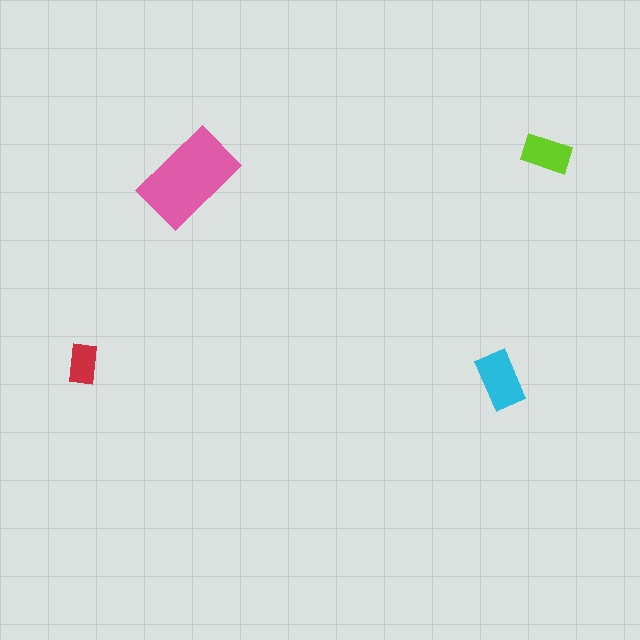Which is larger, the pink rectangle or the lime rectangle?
The pink one.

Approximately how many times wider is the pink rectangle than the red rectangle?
About 2.5 times wider.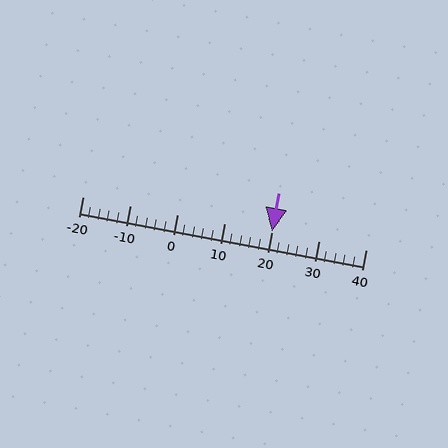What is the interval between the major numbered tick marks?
The major tick marks are spaced 10 units apart.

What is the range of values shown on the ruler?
The ruler shows values from -20 to 40.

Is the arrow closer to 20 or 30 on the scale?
The arrow is closer to 20.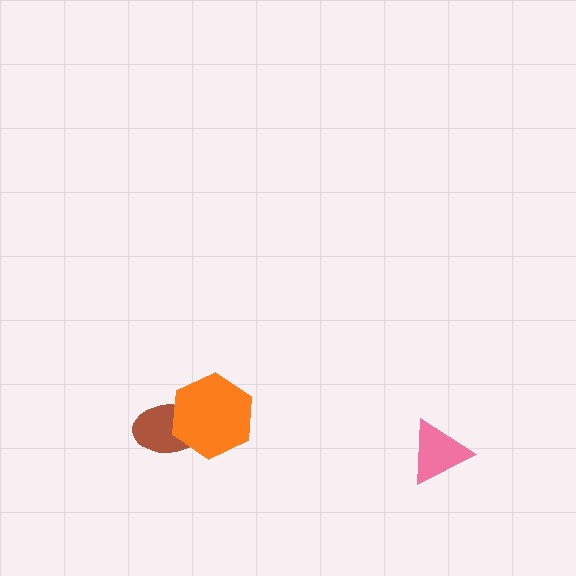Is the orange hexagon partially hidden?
No, no other shape covers it.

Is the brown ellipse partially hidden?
Yes, it is partially covered by another shape.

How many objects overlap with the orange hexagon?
1 object overlaps with the orange hexagon.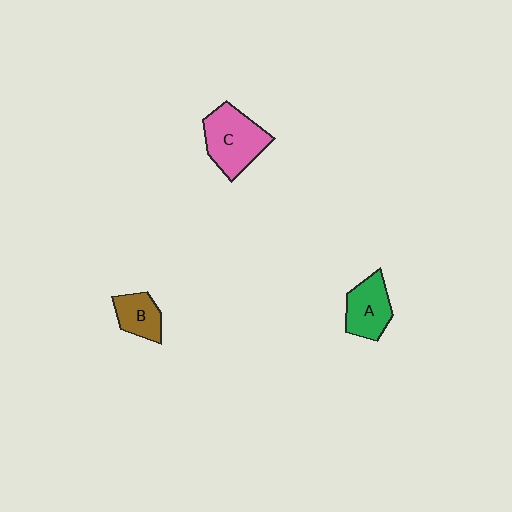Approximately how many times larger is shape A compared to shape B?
Approximately 1.3 times.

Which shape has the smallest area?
Shape B (brown).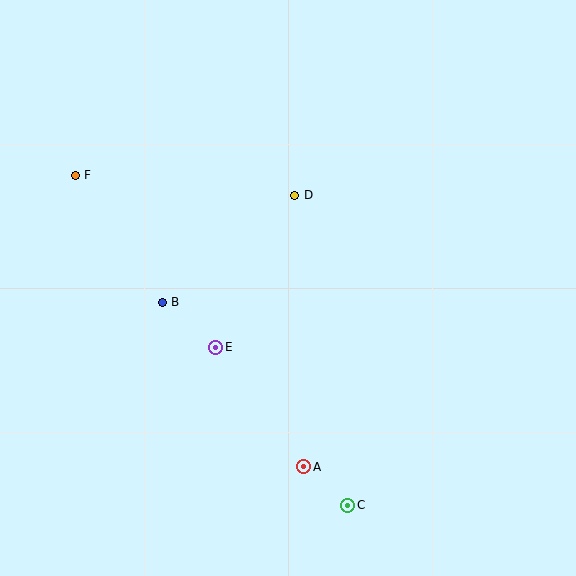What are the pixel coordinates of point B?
Point B is at (162, 302).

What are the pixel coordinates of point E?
Point E is at (216, 347).